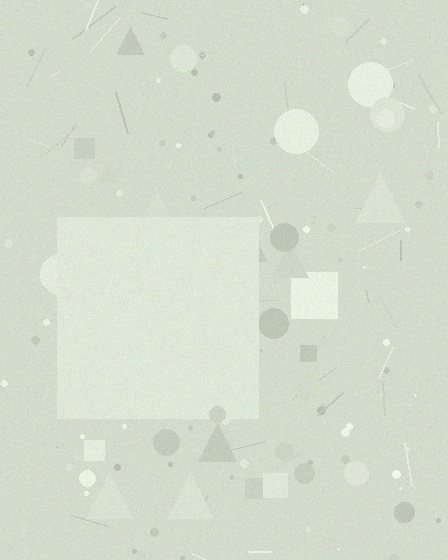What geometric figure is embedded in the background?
A square is embedded in the background.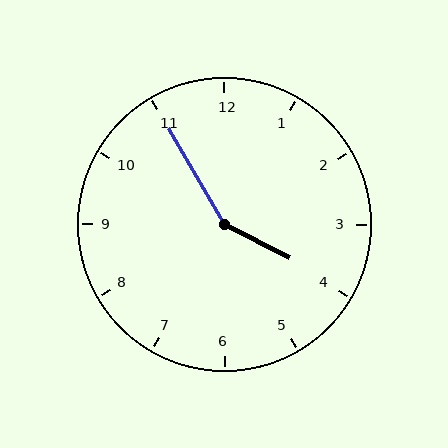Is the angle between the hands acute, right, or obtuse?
It is obtuse.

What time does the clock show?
3:55.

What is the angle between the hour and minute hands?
Approximately 148 degrees.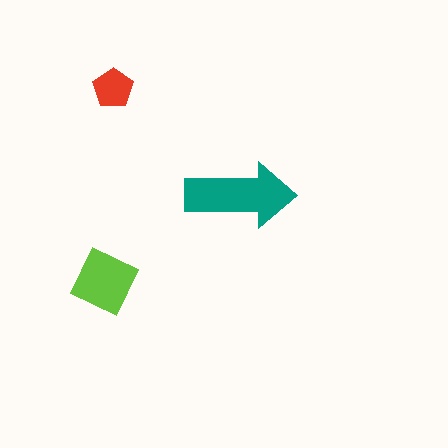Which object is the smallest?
The red pentagon.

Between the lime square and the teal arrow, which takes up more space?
The teal arrow.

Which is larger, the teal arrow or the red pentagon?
The teal arrow.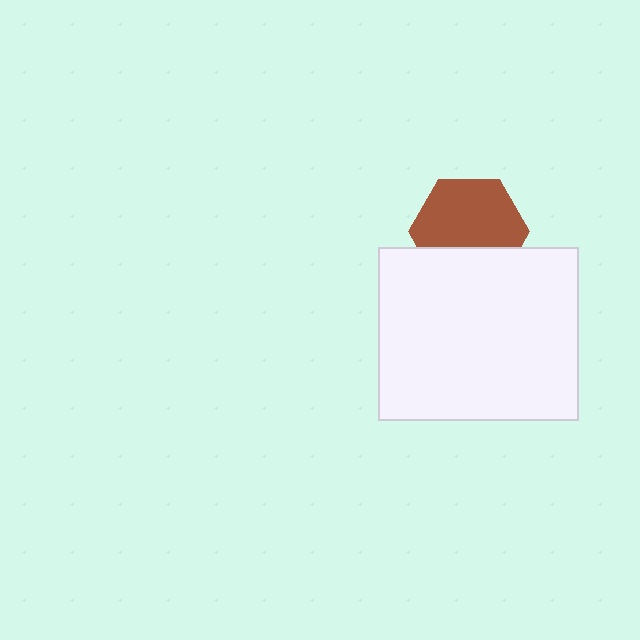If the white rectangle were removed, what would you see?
You would see the complete brown hexagon.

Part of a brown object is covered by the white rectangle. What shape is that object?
It is a hexagon.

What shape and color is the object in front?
The object in front is a white rectangle.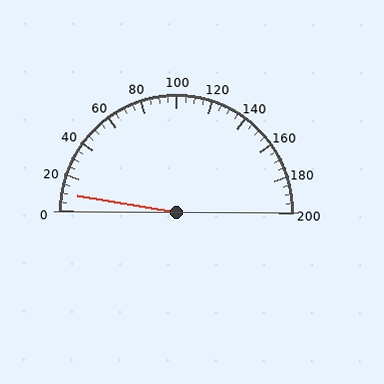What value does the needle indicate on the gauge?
The needle indicates approximately 10.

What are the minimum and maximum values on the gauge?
The gauge ranges from 0 to 200.